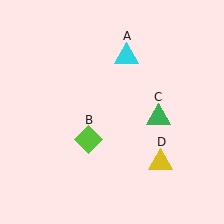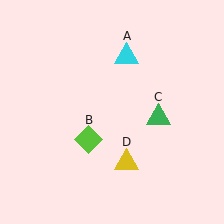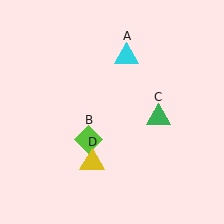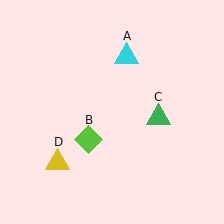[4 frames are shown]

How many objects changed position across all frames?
1 object changed position: yellow triangle (object D).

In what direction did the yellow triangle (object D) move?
The yellow triangle (object D) moved left.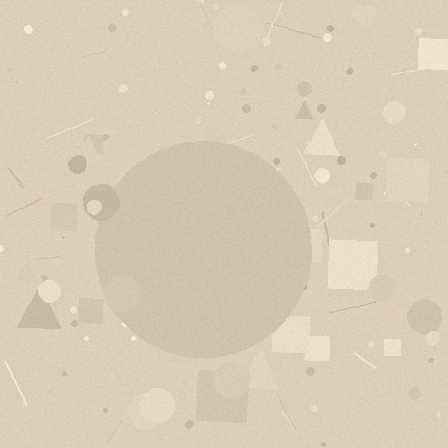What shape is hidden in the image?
A circle is hidden in the image.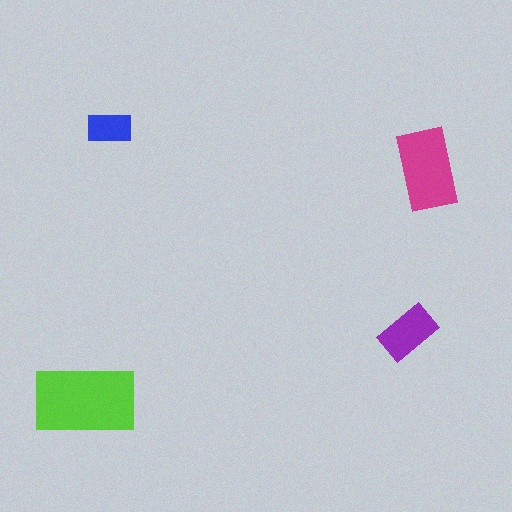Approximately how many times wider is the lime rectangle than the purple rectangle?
About 2 times wider.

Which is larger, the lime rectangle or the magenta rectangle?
The lime one.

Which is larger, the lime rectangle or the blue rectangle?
The lime one.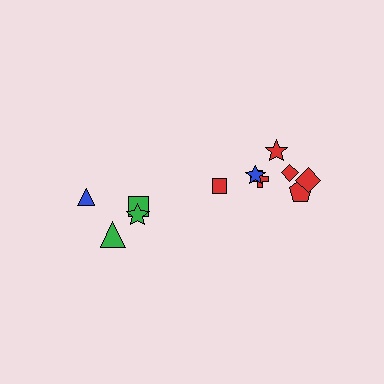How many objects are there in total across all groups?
There are 11 objects.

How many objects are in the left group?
There are 4 objects.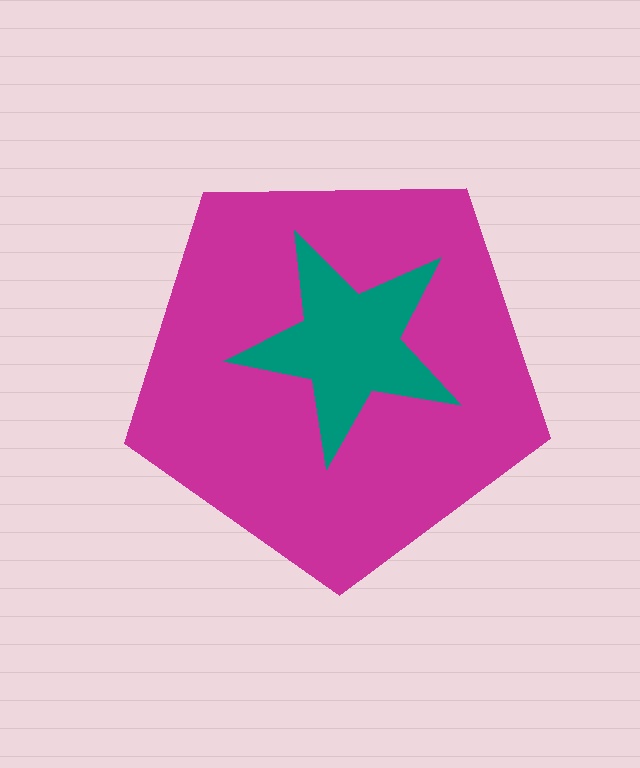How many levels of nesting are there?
2.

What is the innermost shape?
The teal star.